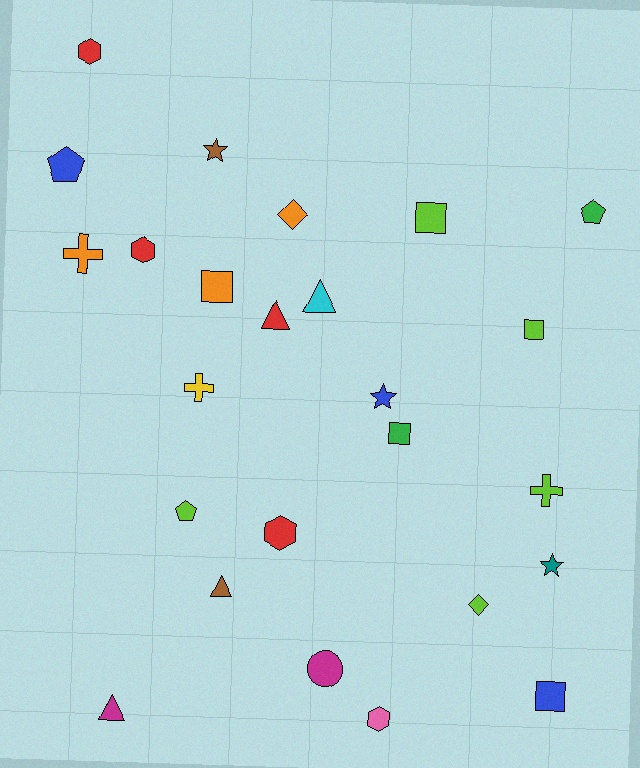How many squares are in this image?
There are 5 squares.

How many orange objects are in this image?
There are 3 orange objects.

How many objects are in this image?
There are 25 objects.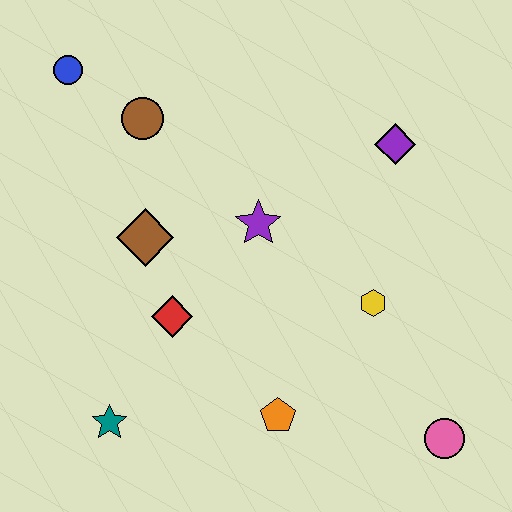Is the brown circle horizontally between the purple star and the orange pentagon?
No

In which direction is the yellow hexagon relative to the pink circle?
The yellow hexagon is above the pink circle.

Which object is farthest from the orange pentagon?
The blue circle is farthest from the orange pentagon.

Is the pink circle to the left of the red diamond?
No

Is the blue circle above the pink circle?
Yes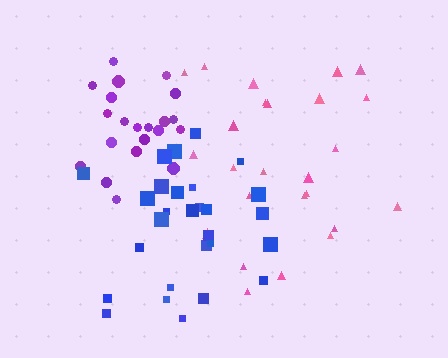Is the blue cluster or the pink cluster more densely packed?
Blue.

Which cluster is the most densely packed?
Purple.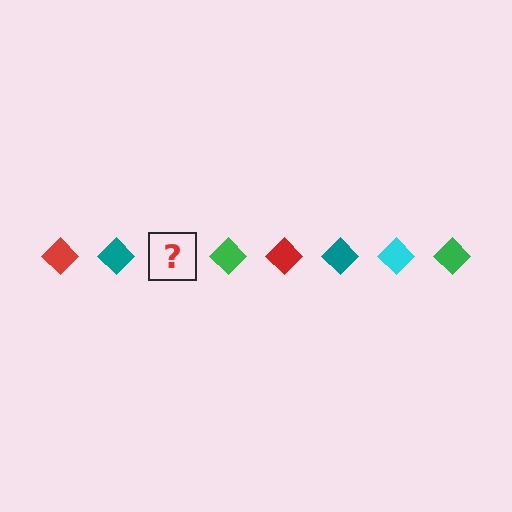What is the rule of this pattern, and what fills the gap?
The rule is that the pattern cycles through red, teal, cyan, green diamonds. The gap should be filled with a cyan diamond.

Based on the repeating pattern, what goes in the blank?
The blank should be a cyan diamond.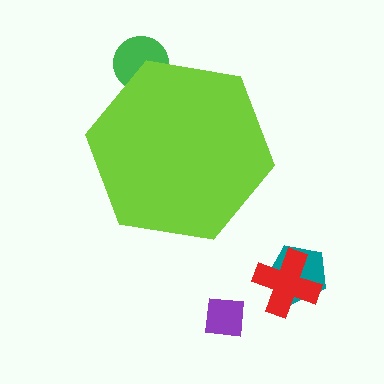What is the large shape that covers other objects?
A lime hexagon.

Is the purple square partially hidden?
No, the purple square is fully visible.